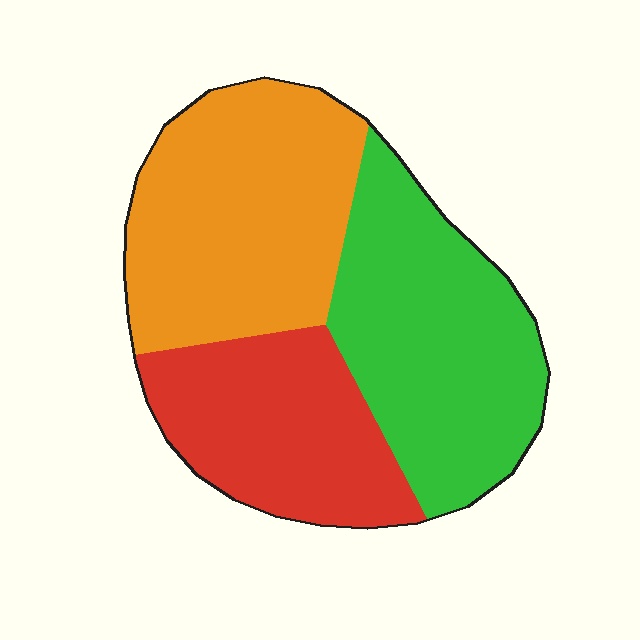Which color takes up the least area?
Red, at roughly 25%.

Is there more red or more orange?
Orange.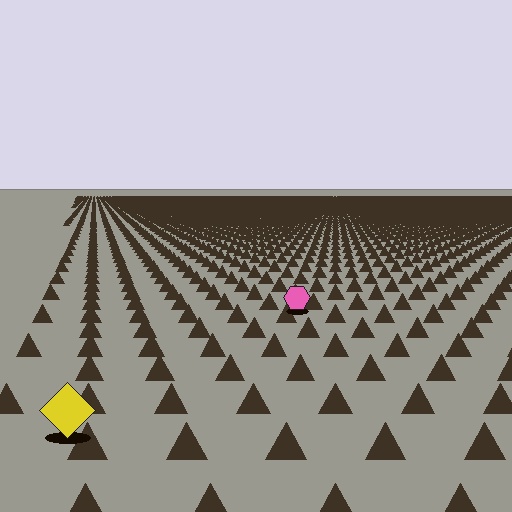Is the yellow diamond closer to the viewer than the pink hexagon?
Yes. The yellow diamond is closer — you can tell from the texture gradient: the ground texture is coarser near it.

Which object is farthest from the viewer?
The pink hexagon is farthest from the viewer. It appears smaller and the ground texture around it is denser.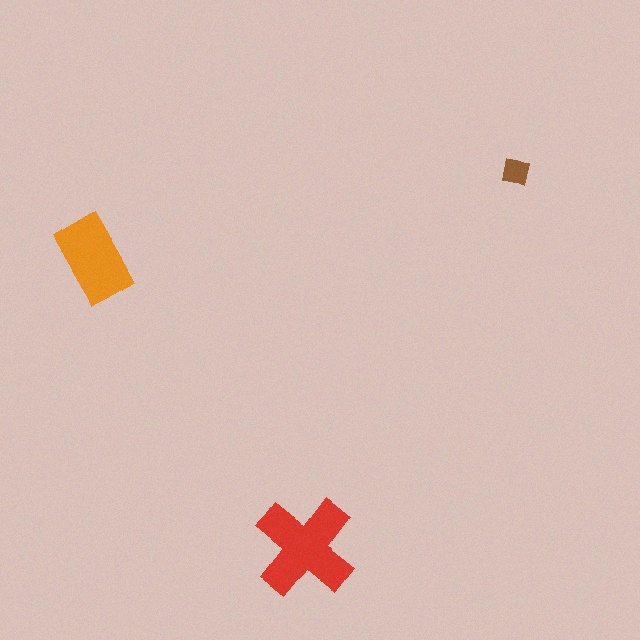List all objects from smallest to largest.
The brown square, the orange rectangle, the red cross.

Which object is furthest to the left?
The orange rectangle is leftmost.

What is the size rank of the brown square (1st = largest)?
3rd.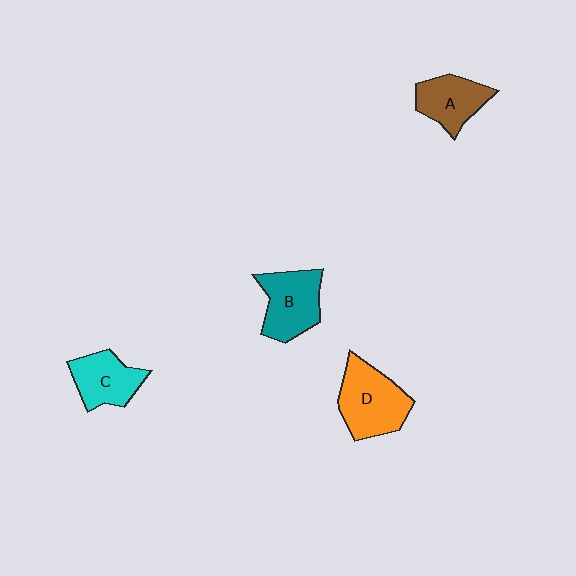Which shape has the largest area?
Shape D (orange).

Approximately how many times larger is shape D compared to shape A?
Approximately 1.4 times.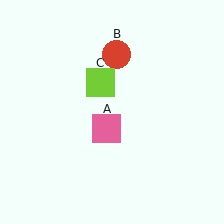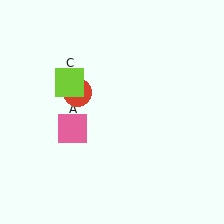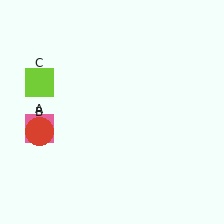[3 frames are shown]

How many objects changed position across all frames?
3 objects changed position: pink square (object A), red circle (object B), lime square (object C).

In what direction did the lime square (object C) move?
The lime square (object C) moved left.